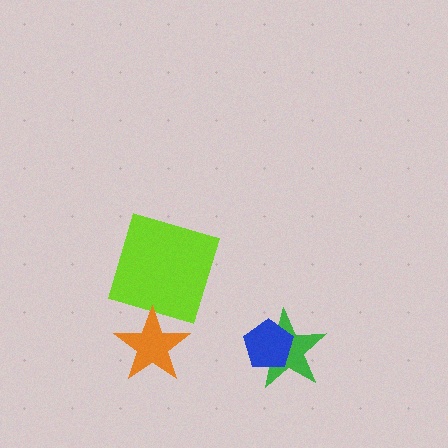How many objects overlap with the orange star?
0 objects overlap with the orange star.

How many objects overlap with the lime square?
0 objects overlap with the lime square.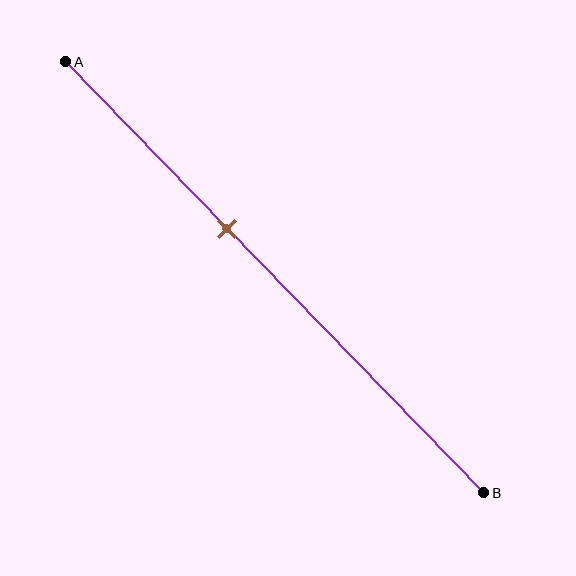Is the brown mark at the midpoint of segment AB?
No, the mark is at about 40% from A, not at the 50% midpoint.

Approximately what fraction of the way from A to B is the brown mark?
The brown mark is approximately 40% of the way from A to B.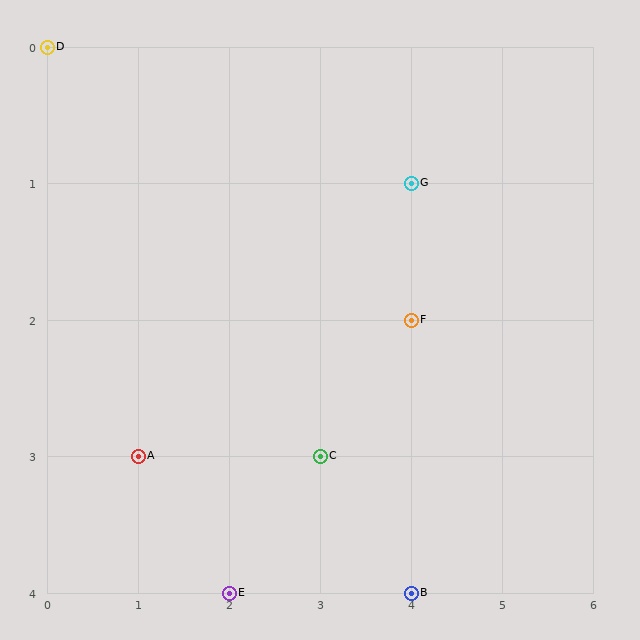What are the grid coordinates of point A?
Point A is at grid coordinates (1, 3).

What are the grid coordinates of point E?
Point E is at grid coordinates (2, 4).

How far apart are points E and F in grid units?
Points E and F are 2 columns and 2 rows apart (about 2.8 grid units diagonally).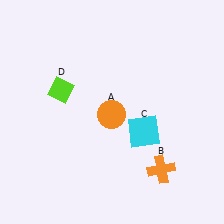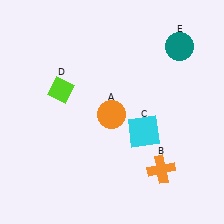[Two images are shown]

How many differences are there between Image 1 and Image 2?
There is 1 difference between the two images.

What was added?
A teal circle (E) was added in Image 2.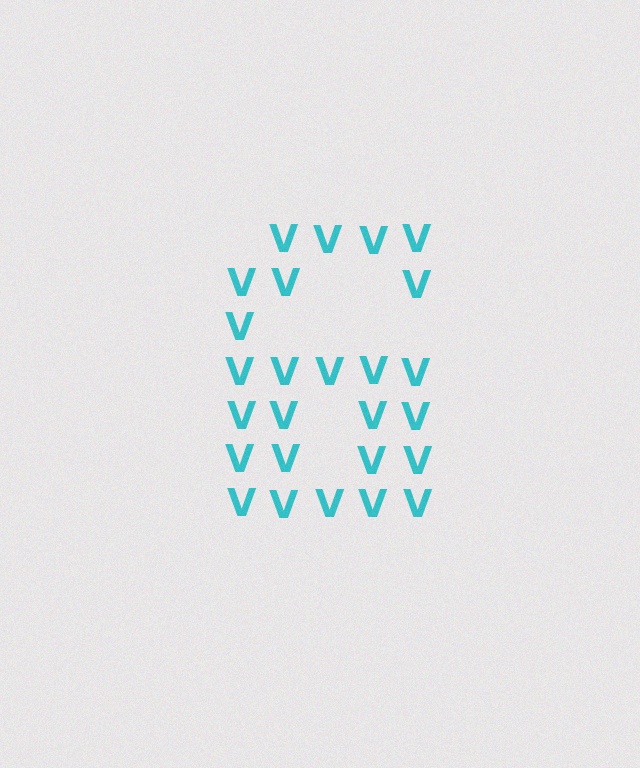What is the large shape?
The large shape is the digit 6.